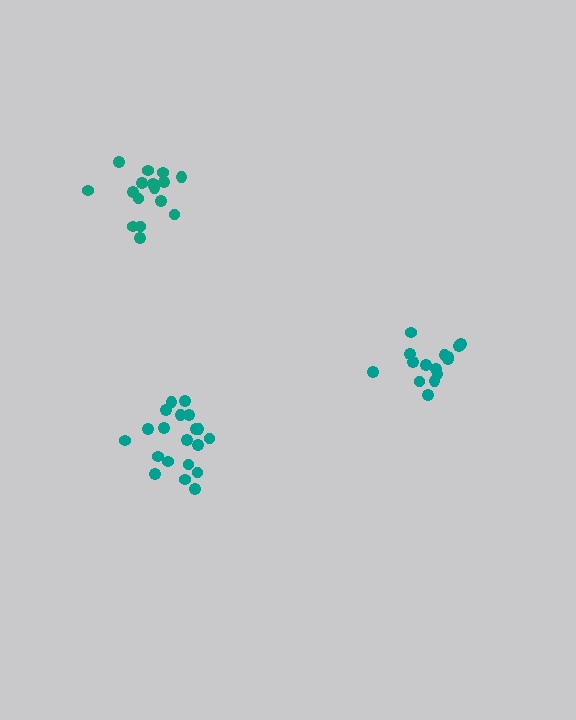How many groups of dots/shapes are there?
There are 3 groups.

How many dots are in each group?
Group 1: 15 dots, Group 2: 16 dots, Group 3: 20 dots (51 total).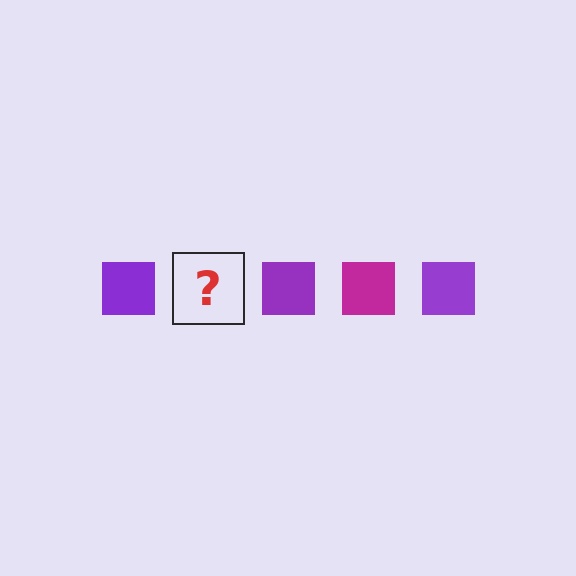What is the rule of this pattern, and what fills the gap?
The rule is that the pattern cycles through purple, magenta squares. The gap should be filled with a magenta square.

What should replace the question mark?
The question mark should be replaced with a magenta square.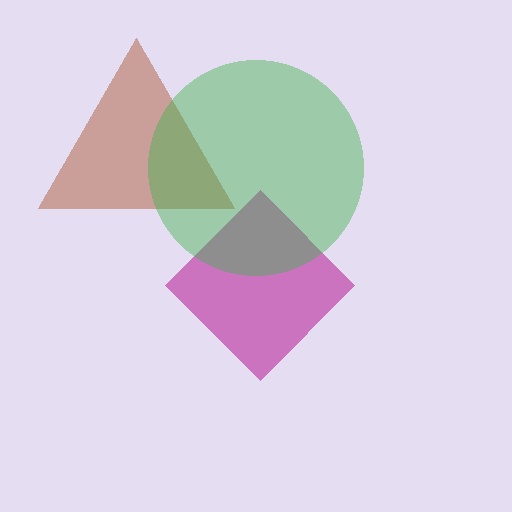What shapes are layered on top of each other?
The layered shapes are: a brown triangle, a magenta diamond, a green circle.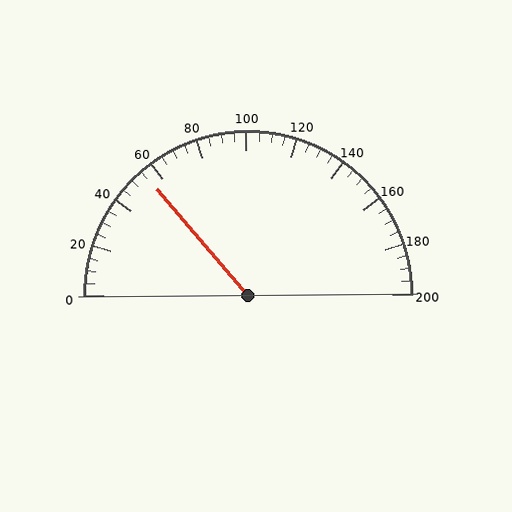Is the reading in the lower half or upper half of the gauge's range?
The reading is in the lower half of the range (0 to 200).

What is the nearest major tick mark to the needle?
The nearest major tick mark is 60.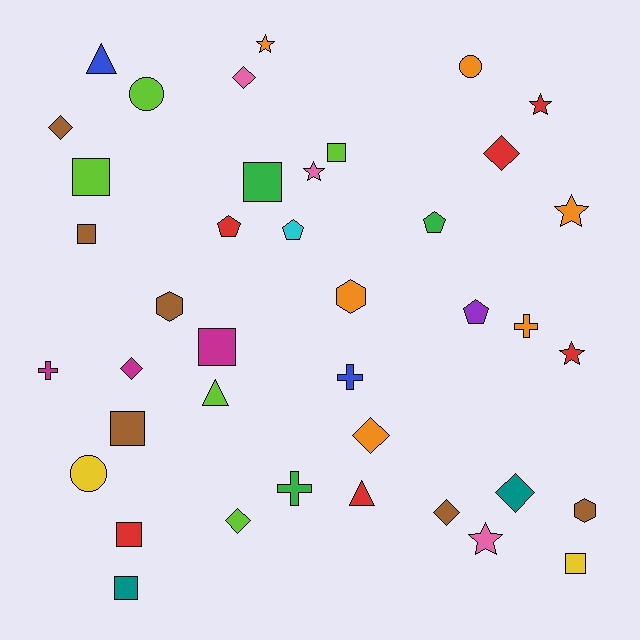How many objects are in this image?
There are 40 objects.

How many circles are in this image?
There are 3 circles.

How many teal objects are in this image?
There are 2 teal objects.